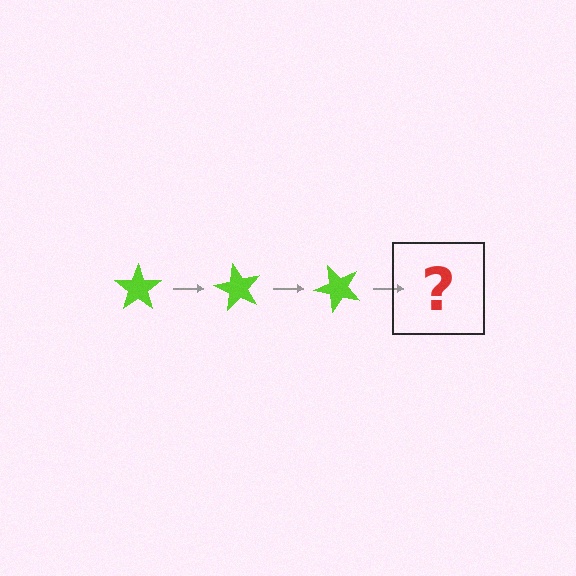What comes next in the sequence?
The next element should be a lime star rotated 180 degrees.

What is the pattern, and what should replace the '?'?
The pattern is that the star rotates 60 degrees each step. The '?' should be a lime star rotated 180 degrees.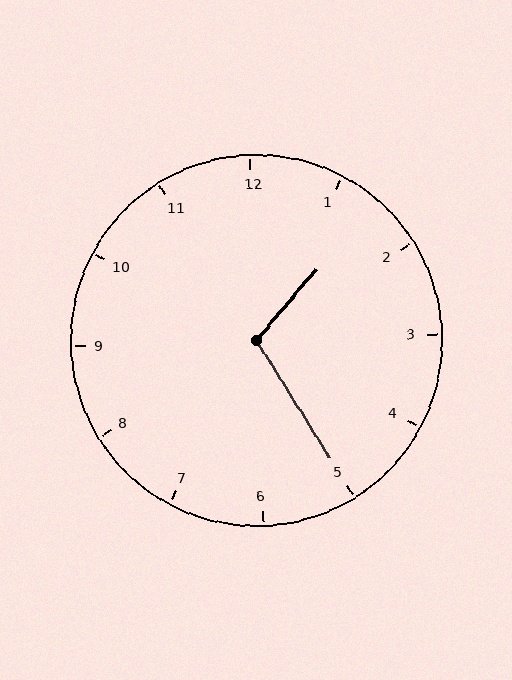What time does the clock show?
1:25.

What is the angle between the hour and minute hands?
Approximately 108 degrees.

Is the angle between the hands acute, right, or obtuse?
It is obtuse.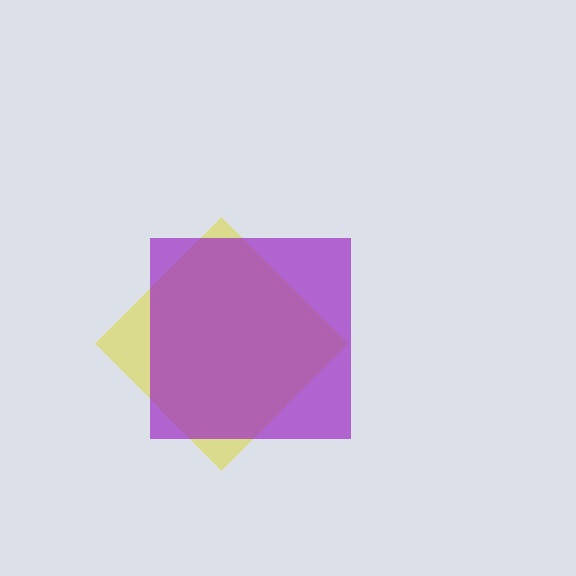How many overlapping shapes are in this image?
There are 2 overlapping shapes in the image.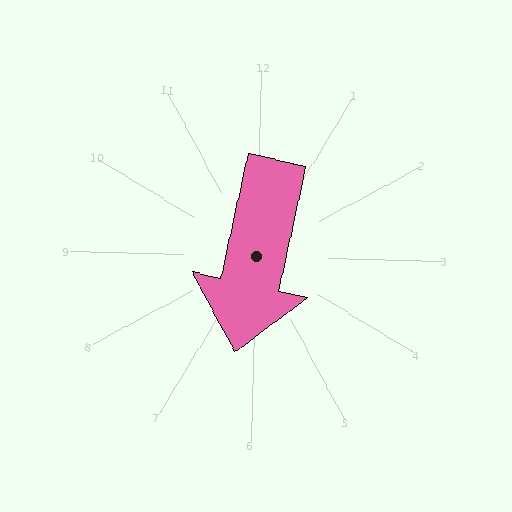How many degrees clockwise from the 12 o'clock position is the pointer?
Approximately 191 degrees.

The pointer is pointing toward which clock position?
Roughly 6 o'clock.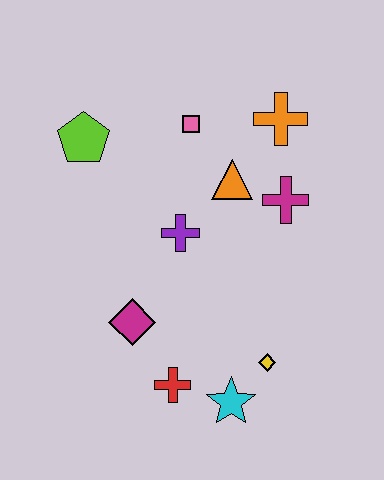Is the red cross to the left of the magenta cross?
Yes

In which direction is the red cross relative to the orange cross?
The red cross is below the orange cross.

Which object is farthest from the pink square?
The cyan star is farthest from the pink square.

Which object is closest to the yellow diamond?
The cyan star is closest to the yellow diamond.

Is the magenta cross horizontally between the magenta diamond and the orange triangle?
No